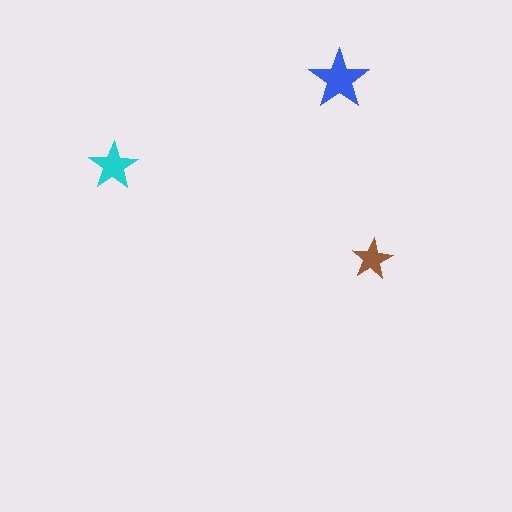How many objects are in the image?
There are 3 objects in the image.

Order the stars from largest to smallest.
the blue one, the cyan one, the brown one.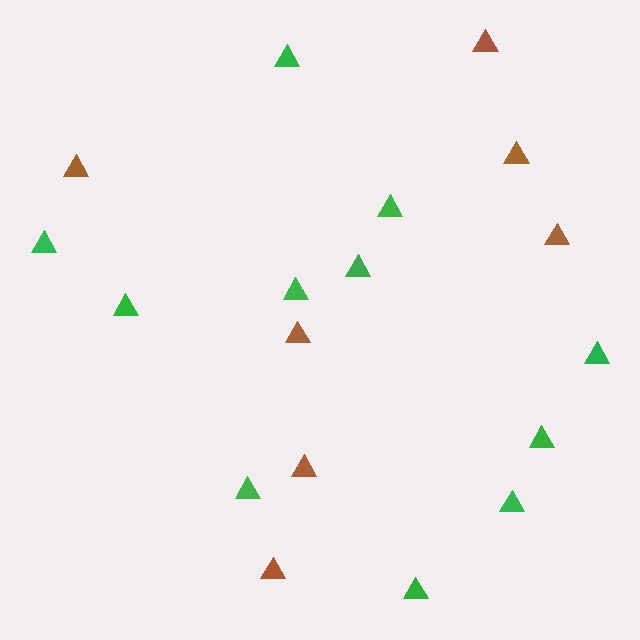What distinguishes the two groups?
There are 2 groups: one group of green triangles (11) and one group of brown triangles (7).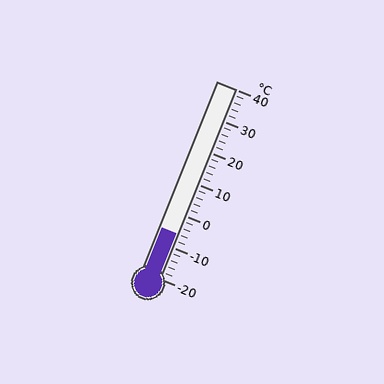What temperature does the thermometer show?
The thermometer shows approximately -6°C.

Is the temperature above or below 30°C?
The temperature is below 30°C.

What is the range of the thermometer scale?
The thermometer scale ranges from -20°C to 40°C.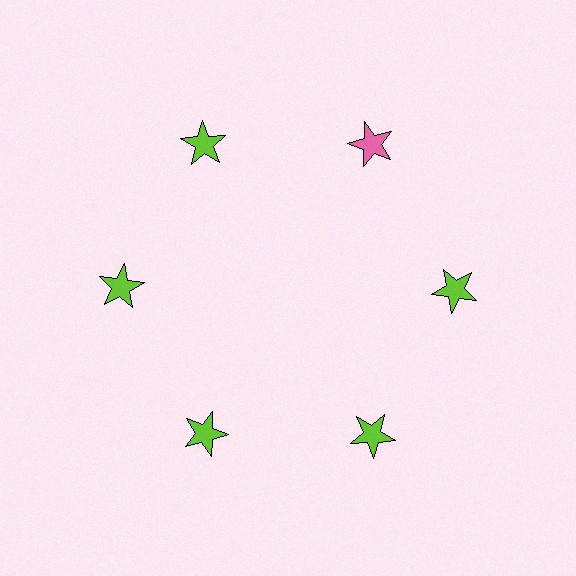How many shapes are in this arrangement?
There are 6 shapes arranged in a ring pattern.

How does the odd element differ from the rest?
It has a different color: pink instead of lime.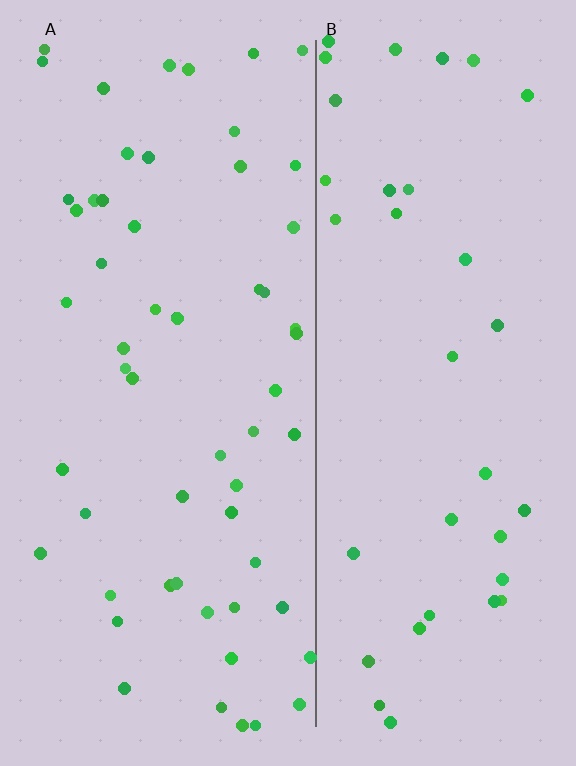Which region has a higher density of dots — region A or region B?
A (the left).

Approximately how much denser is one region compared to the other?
Approximately 1.6× — region A over region B.